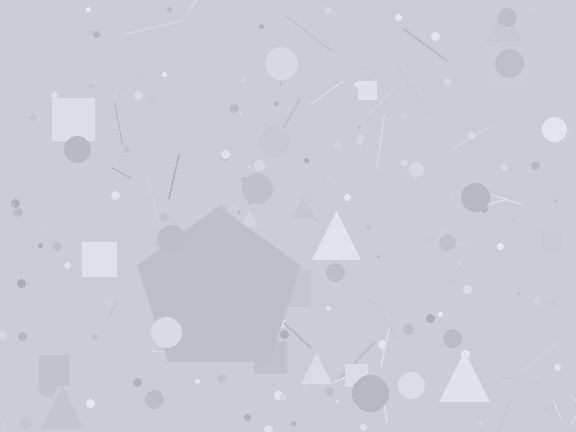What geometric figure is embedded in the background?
A pentagon is embedded in the background.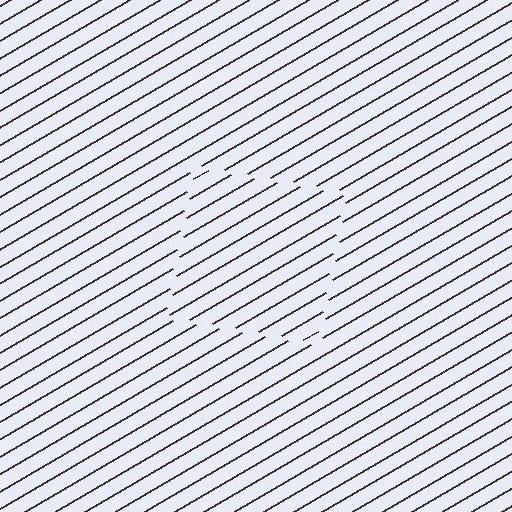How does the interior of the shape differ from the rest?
The interior of the shape contains the same grating, shifted by half a period — the contour is defined by the phase discontinuity where line-ends from the inner and outer gratings abut.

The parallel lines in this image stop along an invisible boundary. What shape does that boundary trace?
An illusory square. The interior of the shape contains the same grating, shifted by half a period — the contour is defined by the phase discontinuity where line-ends from the inner and outer gratings abut.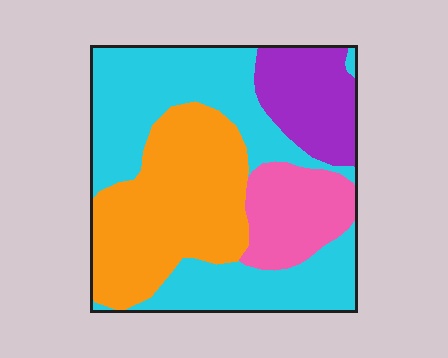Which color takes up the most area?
Cyan, at roughly 40%.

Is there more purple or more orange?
Orange.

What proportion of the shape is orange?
Orange takes up about one third (1/3) of the shape.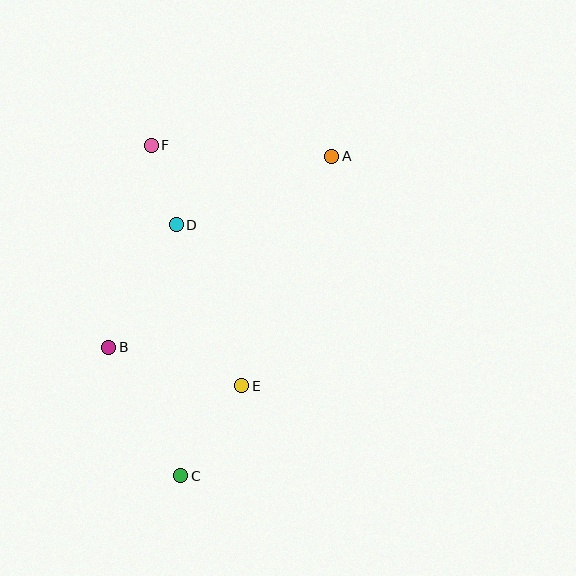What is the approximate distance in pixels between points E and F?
The distance between E and F is approximately 257 pixels.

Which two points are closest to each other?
Points D and F are closest to each other.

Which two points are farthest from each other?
Points A and C are farthest from each other.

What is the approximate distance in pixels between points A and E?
The distance between A and E is approximately 246 pixels.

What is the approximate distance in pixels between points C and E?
The distance between C and E is approximately 109 pixels.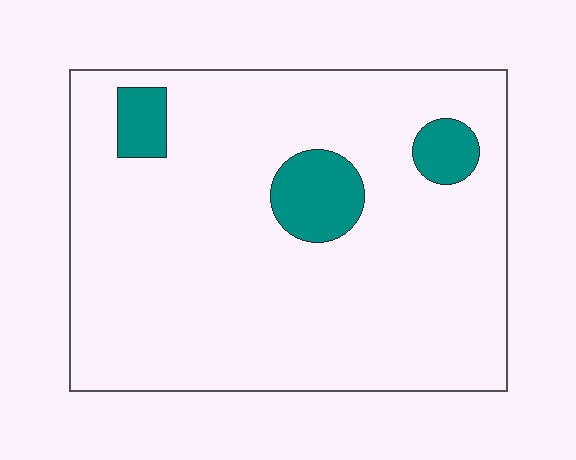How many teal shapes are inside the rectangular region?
3.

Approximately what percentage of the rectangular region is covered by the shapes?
Approximately 10%.